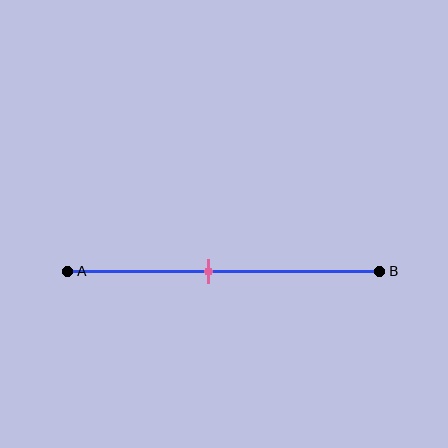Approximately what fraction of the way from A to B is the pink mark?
The pink mark is approximately 45% of the way from A to B.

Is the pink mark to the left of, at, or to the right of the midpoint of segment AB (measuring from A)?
The pink mark is to the left of the midpoint of segment AB.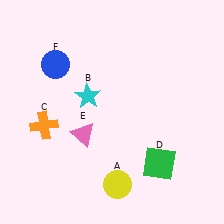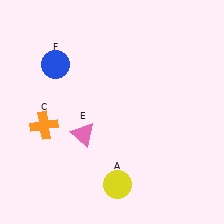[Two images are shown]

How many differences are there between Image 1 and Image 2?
There are 2 differences between the two images.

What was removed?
The cyan star (B), the green square (D) were removed in Image 2.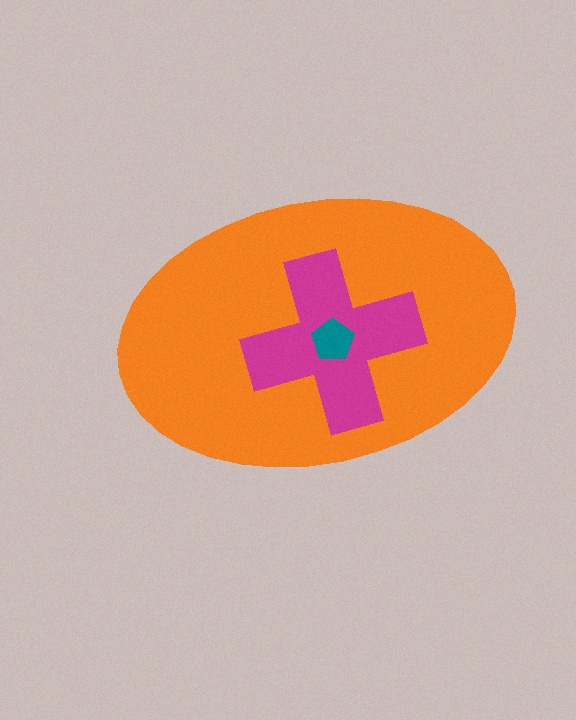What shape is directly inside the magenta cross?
The teal pentagon.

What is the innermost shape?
The teal pentagon.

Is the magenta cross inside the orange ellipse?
Yes.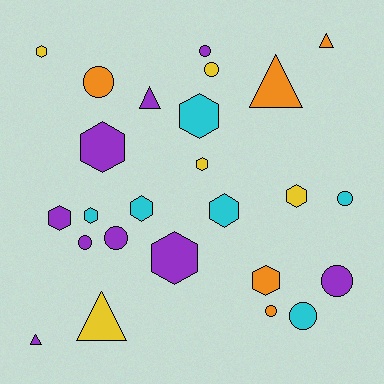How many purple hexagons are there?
There are 3 purple hexagons.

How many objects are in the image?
There are 25 objects.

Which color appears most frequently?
Purple, with 9 objects.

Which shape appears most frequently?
Hexagon, with 11 objects.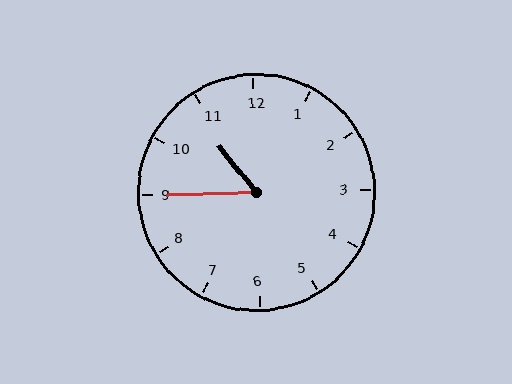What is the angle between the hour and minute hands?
Approximately 52 degrees.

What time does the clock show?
10:45.